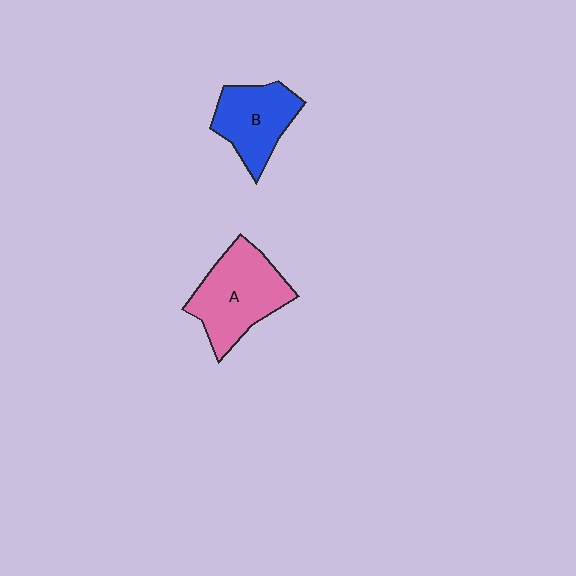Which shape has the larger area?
Shape A (pink).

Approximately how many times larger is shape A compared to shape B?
Approximately 1.3 times.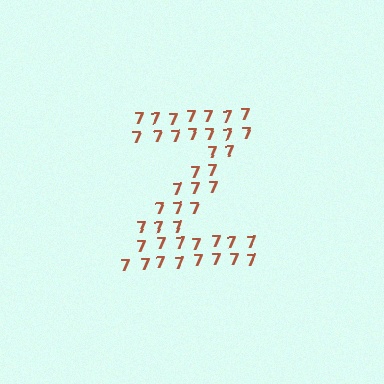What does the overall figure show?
The overall figure shows the letter Z.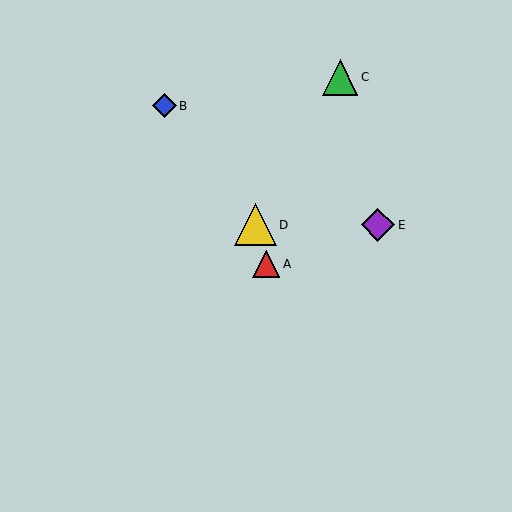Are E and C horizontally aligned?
No, E is at y≈225 and C is at y≈77.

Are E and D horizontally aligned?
Yes, both are at y≈225.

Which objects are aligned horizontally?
Objects D, E are aligned horizontally.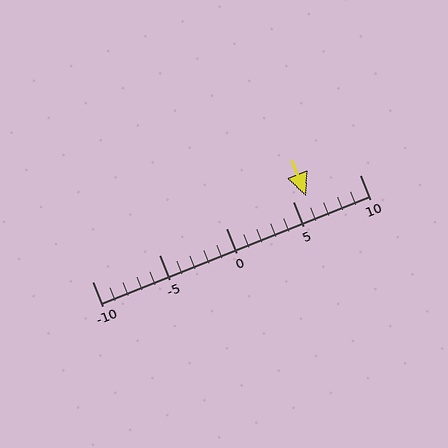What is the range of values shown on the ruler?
The ruler shows values from -10 to 10.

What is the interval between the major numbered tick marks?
The major tick marks are spaced 5 units apart.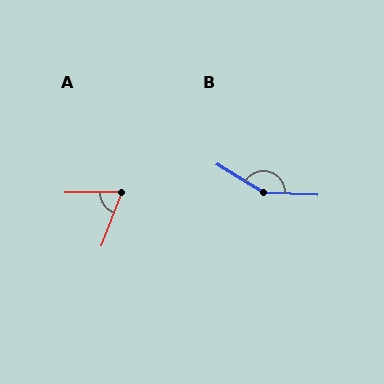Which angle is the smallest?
A, at approximately 69 degrees.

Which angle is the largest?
B, at approximately 152 degrees.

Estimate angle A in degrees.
Approximately 69 degrees.